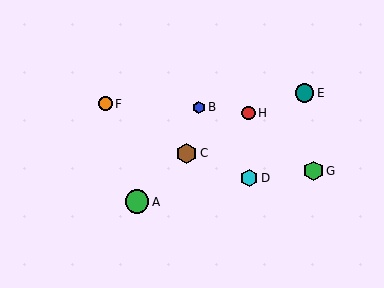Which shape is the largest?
The green circle (labeled A) is the largest.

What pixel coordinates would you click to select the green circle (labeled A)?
Click at (137, 202) to select the green circle A.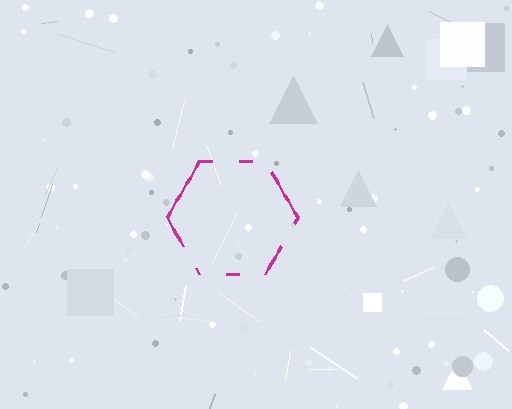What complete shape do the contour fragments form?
The contour fragments form a hexagon.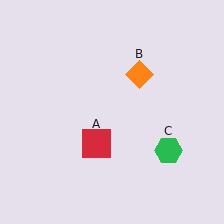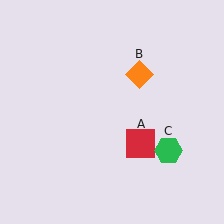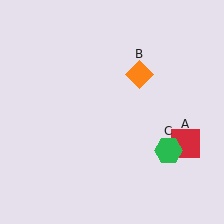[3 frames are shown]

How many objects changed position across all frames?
1 object changed position: red square (object A).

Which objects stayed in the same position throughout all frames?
Orange diamond (object B) and green hexagon (object C) remained stationary.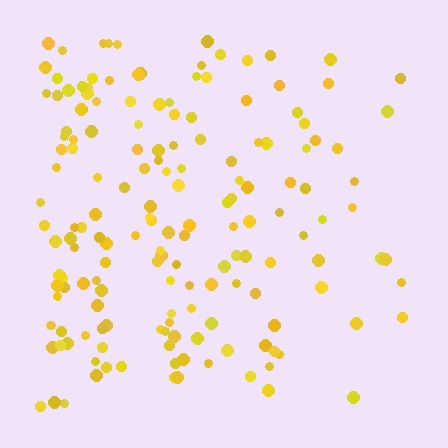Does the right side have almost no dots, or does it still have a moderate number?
Still a moderate number, just noticeably fewer than the left.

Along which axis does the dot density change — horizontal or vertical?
Horizontal.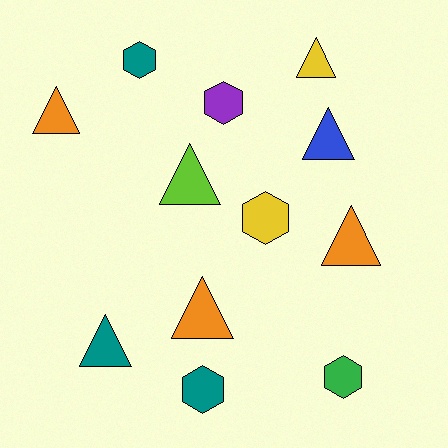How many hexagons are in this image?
There are 5 hexagons.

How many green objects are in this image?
There is 1 green object.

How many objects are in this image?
There are 12 objects.